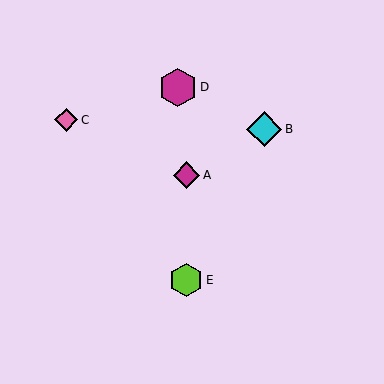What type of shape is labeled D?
Shape D is a magenta hexagon.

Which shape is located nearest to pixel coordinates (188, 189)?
The magenta diamond (labeled A) at (186, 175) is nearest to that location.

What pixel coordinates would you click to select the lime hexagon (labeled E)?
Click at (186, 280) to select the lime hexagon E.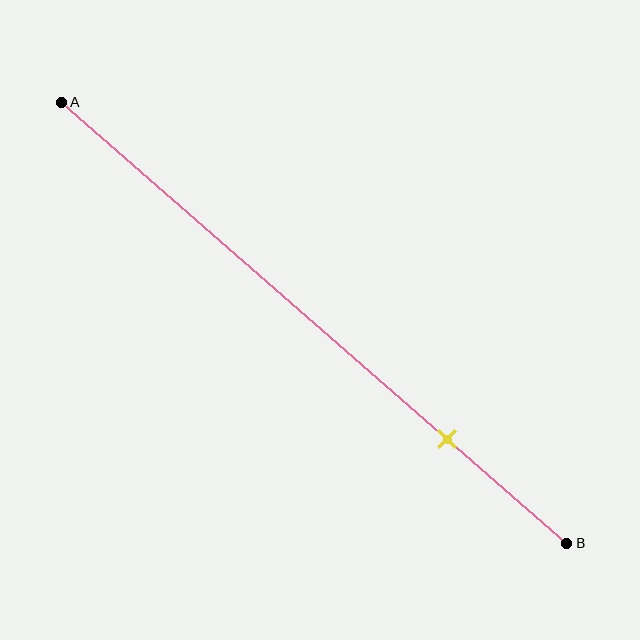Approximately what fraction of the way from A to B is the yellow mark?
The yellow mark is approximately 75% of the way from A to B.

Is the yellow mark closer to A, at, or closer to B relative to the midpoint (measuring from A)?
The yellow mark is closer to point B than the midpoint of segment AB.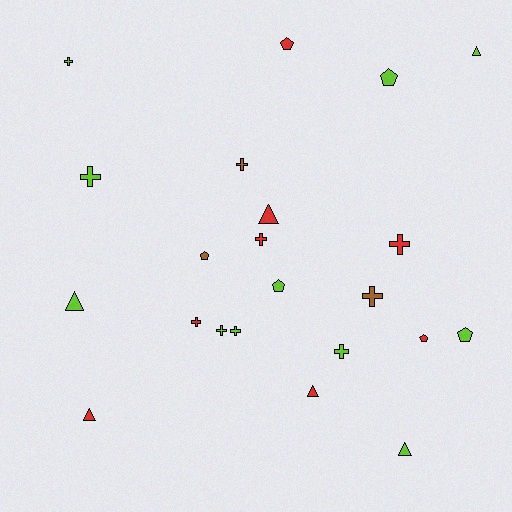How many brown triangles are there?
There are no brown triangles.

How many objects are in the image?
There are 22 objects.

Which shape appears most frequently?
Cross, with 10 objects.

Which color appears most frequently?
Lime, with 11 objects.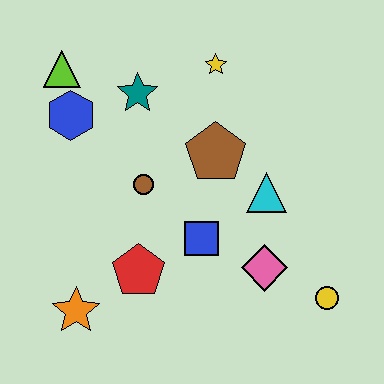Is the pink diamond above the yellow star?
No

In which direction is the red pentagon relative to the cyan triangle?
The red pentagon is to the left of the cyan triangle.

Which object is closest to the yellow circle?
The pink diamond is closest to the yellow circle.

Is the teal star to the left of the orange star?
No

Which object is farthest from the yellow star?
The orange star is farthest from the yellow star.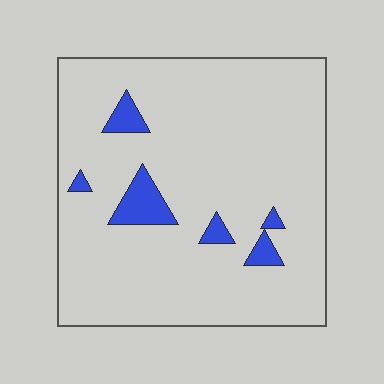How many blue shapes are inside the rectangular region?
6.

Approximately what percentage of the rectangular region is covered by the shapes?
Approximately 5%.